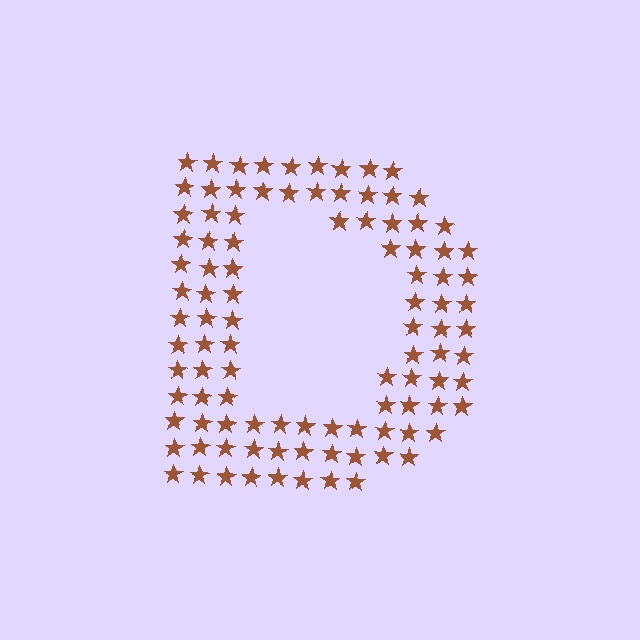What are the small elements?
The small elements are stars.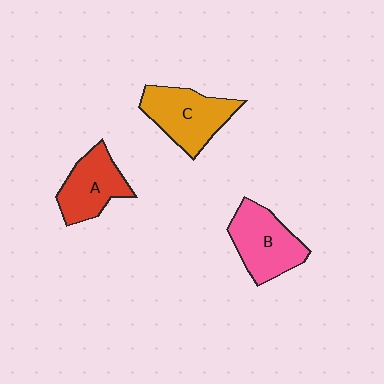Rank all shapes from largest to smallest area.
From largest to smallest: C (orange), B (pink), A (red).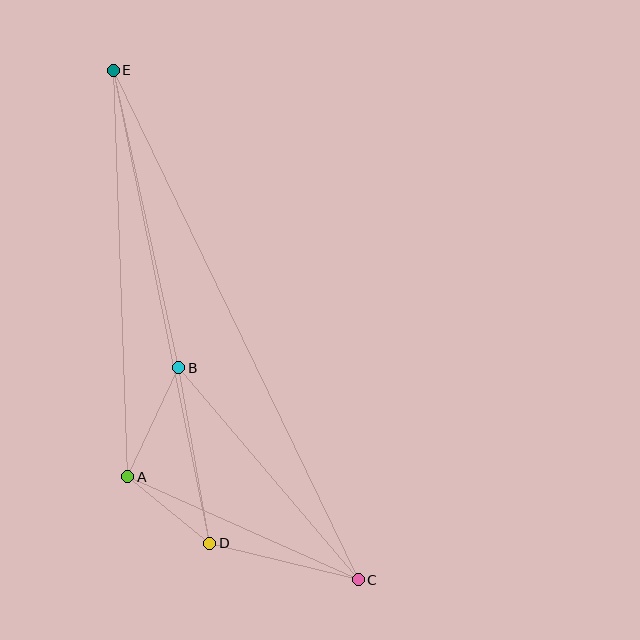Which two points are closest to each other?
Points A and D are closest to each other.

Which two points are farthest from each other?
Points C and E are farthest from each other.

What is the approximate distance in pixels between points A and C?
The distance between A and C is approximately 253 pixels.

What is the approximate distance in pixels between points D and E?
The distance between D and E is approximately 482 pixels.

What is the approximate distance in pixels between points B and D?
The distance between B and D is approximately 178 pixels.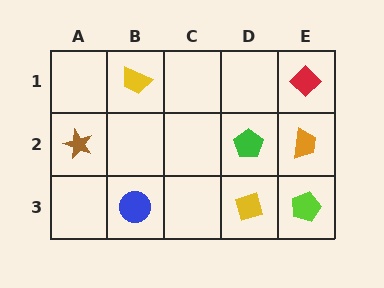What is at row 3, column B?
A blue circle.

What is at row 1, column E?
A red diamond.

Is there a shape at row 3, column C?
No, that cell is empty.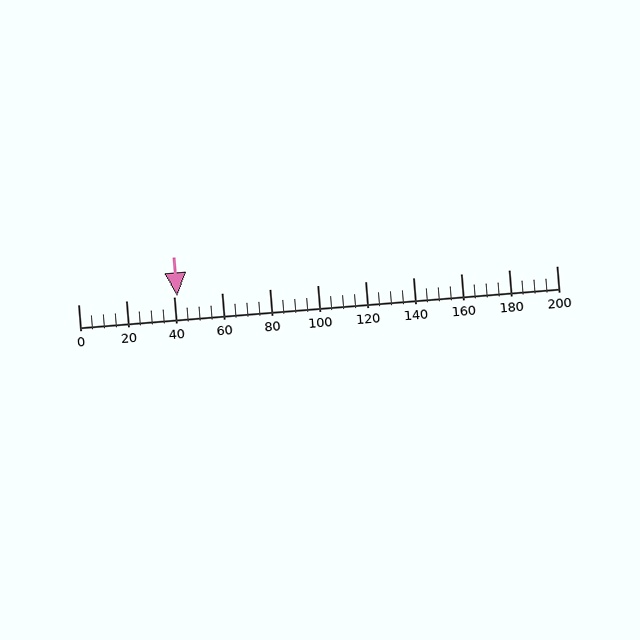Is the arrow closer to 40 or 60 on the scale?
The arrow is closer to 40.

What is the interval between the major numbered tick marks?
The major tick marks are spaced 20 units apart.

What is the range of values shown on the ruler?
The ruler shows values from 0 to 200.